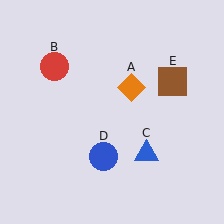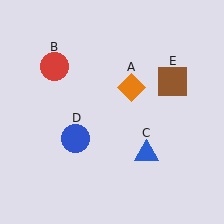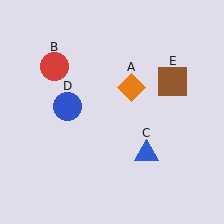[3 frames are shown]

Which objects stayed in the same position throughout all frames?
Orange diamond (object A) and red circle (object B) and blue triangle (object C) and brown square (object E) remained stationary.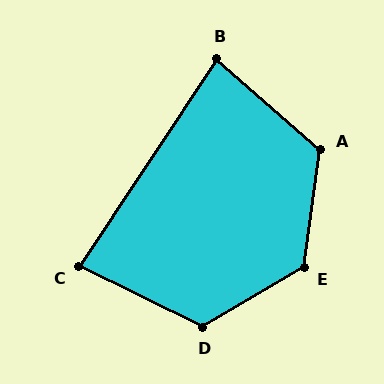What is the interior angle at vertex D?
Approximately 124 degrees (obtuse).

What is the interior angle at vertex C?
Approximately 83 degrees (acute).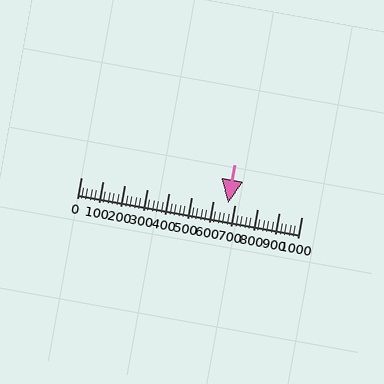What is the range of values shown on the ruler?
The ruler shows values from 0 to 1000.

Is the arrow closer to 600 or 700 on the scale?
The arrow is closer to 700.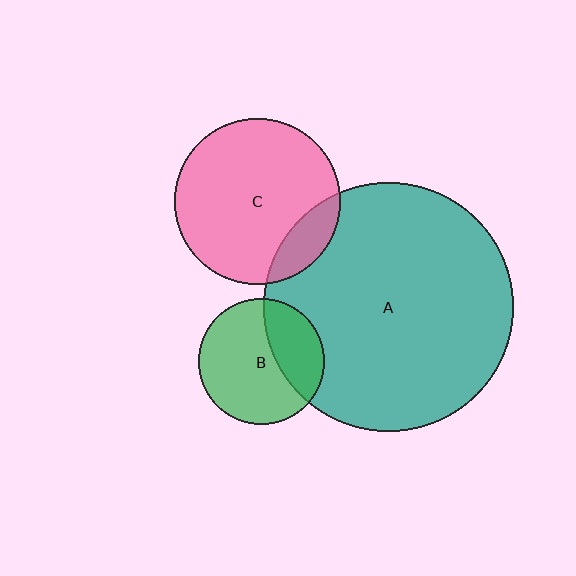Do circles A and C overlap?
Yes.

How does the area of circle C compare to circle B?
Approximately 1.7 times.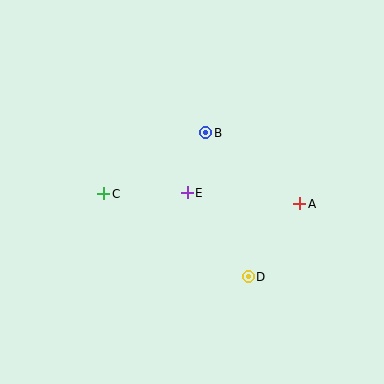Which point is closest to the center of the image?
Point E at (187, 193) is closest to the center.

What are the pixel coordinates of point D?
Point D is at (248, 277).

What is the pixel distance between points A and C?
The distance between A and C is 196 pixels.